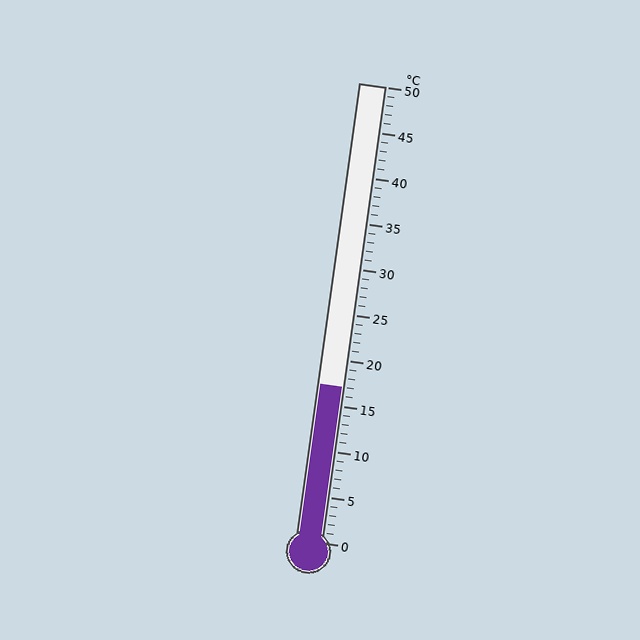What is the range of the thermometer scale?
The thermometer scale ranges from 0°C to 50°C.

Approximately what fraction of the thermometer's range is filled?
The thermometer is filled to approximately 35% of its range.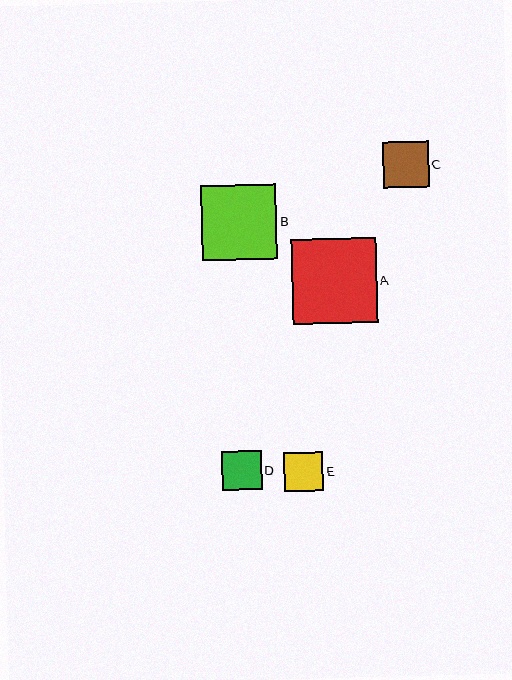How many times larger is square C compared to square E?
Square C is approximately 1.2 times the size of square E.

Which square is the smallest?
Square E is the smallest with a size of approximately 39 pixels.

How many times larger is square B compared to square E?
Square B is approximately 1.9 times the size of square E.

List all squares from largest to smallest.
From largest to smallest: A, B, C, D, E.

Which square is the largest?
Square A is the largest with a size of approximately 85 pixels.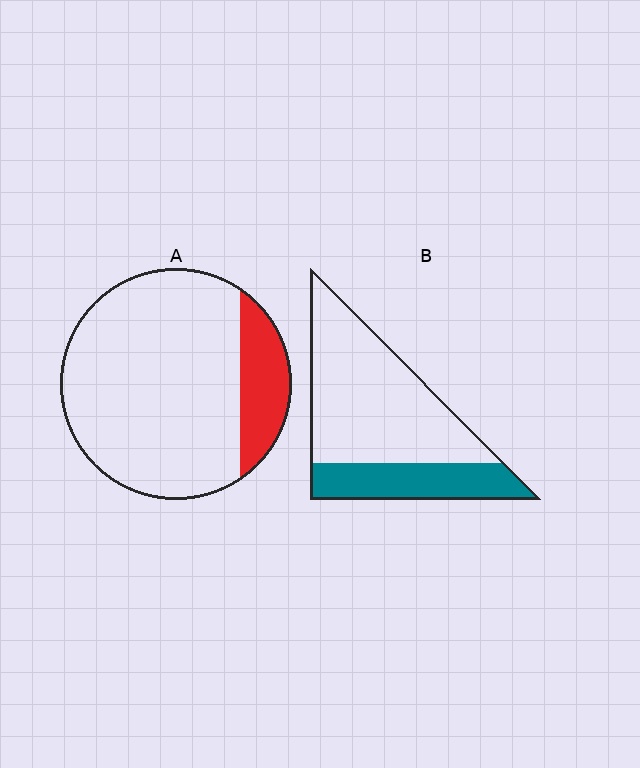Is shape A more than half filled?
No.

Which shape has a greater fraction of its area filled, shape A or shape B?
Shape B.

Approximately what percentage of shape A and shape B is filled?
A is approximately 15% and B is approximately 30%.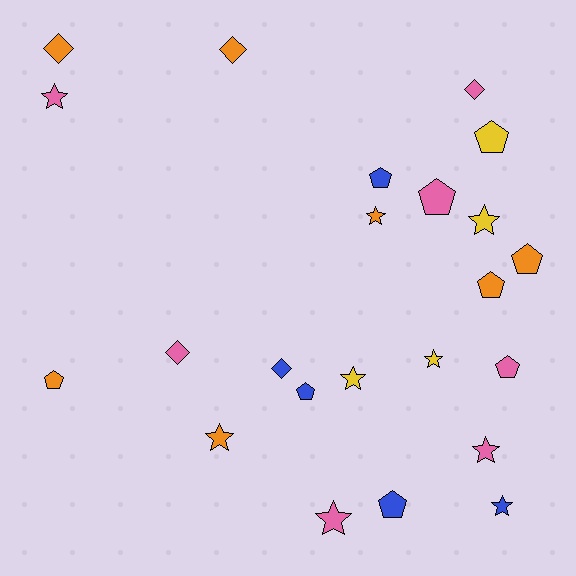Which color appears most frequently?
Orange, with 7 objects.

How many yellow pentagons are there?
There is 1 yellow pentagon.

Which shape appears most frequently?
Star, with 9 objects.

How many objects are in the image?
There are 23 objects.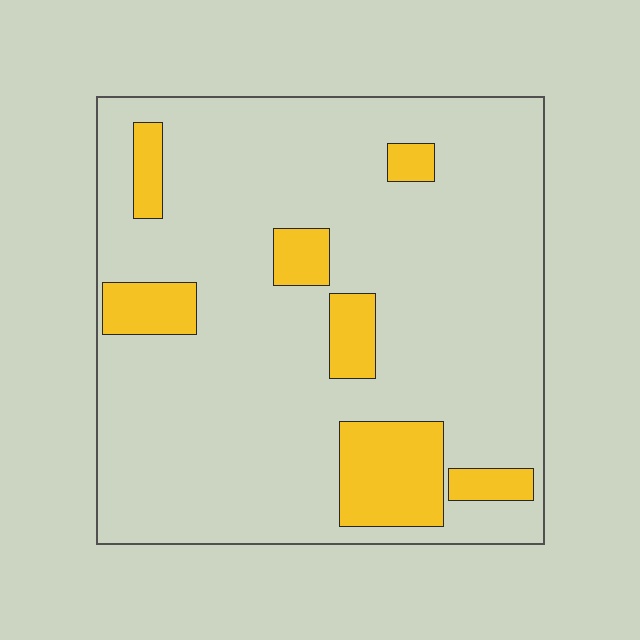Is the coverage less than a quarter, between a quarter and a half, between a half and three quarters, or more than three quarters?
Less than a quarter.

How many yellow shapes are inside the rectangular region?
7.